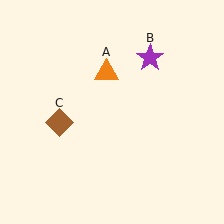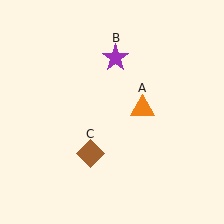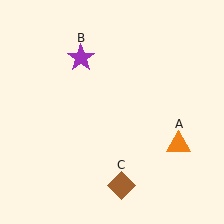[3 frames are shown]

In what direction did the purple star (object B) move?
The purple star (object B) moved left.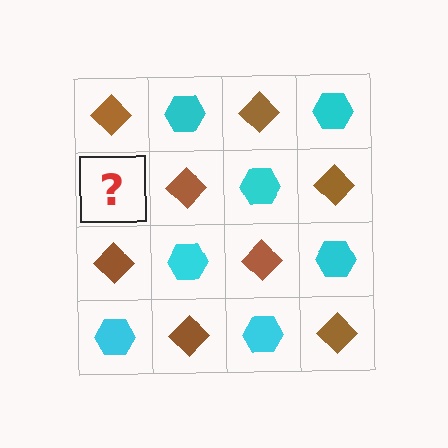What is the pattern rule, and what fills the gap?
The rule is that it alternates brown diamond and cyan hexagon in a checkerboard pattern. The gap should be filled with a cyan hexagon.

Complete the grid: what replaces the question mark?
The question mark should be replaced with a cyan hexagon.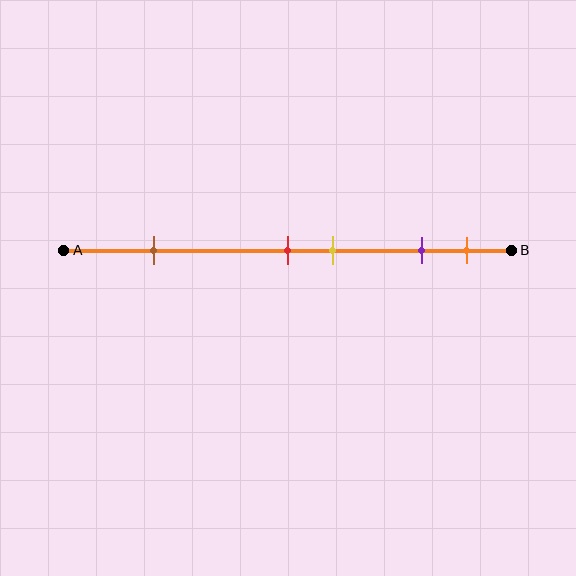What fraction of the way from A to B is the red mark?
The red mark is approximately 50% (0.5) of the way from A to B.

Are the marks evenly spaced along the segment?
No, the marks are not evenly spaced.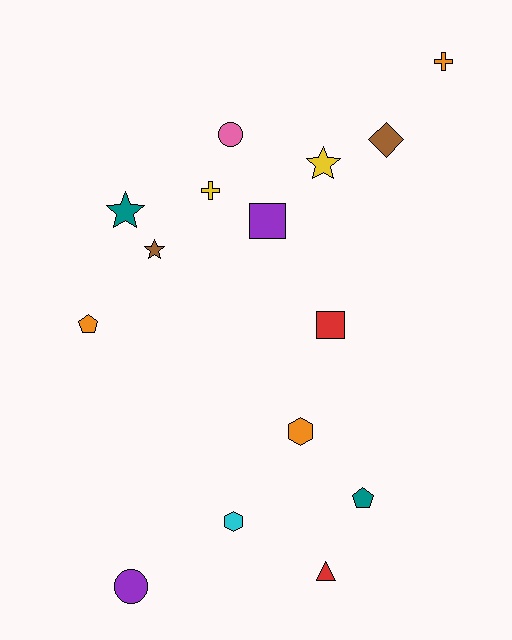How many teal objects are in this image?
There are 2 teal objects.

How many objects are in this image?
There are 15 objects.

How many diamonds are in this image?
There is 1 diamond.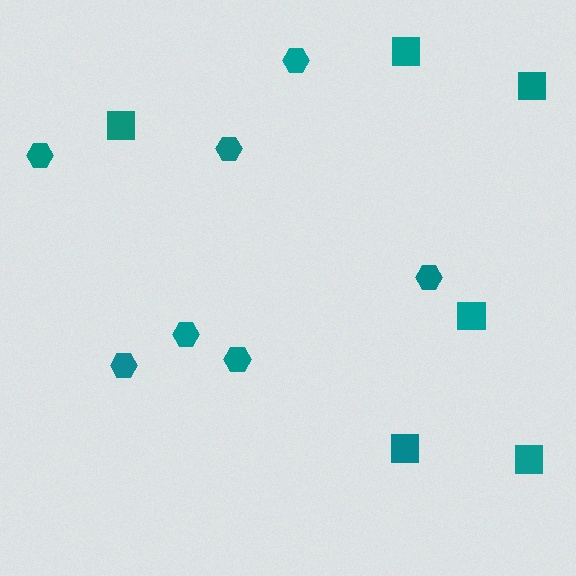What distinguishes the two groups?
There are 2 groups: one group of squares (6) and one group of hexagons (7).